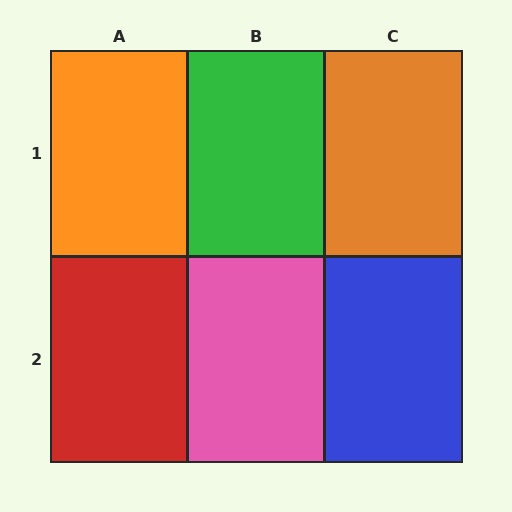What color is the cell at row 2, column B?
Pink.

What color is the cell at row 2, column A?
Red.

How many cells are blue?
1 cell is blue.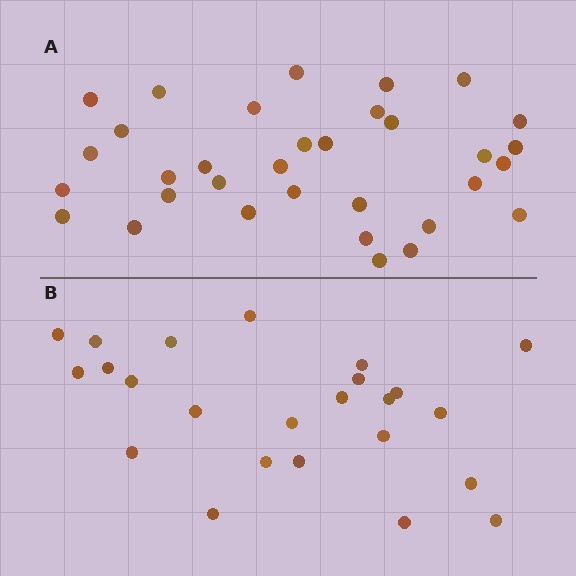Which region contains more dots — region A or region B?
Region A (the top region) has more dots.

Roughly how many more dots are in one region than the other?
Region A has roughly 8 or so more dots than region B.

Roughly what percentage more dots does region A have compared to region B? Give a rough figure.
About 40% more.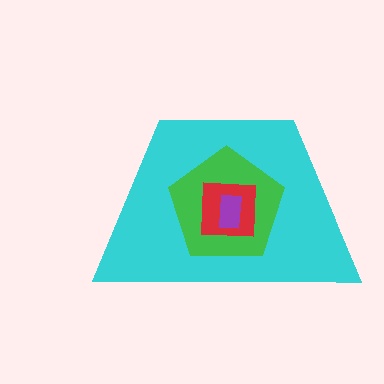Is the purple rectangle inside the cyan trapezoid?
Yes.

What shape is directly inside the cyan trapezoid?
The green pentagon.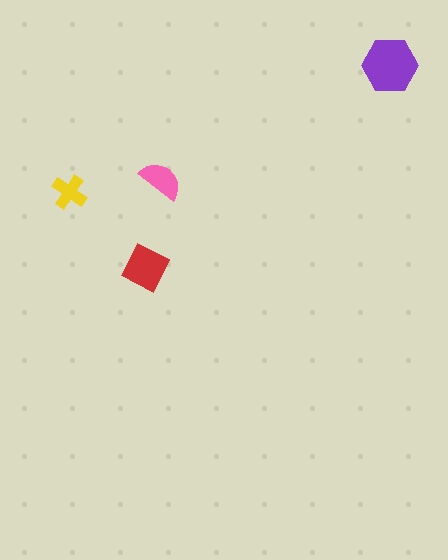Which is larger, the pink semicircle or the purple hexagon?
The purple hexagon.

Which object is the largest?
The purple hexagon.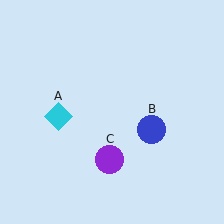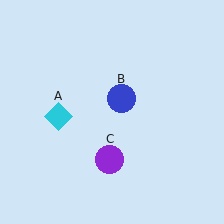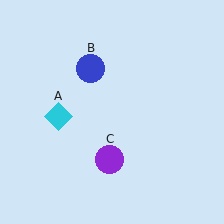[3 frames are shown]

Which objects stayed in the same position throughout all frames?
Cyan diamond (object A) and purple circle (object C) remained stationary.